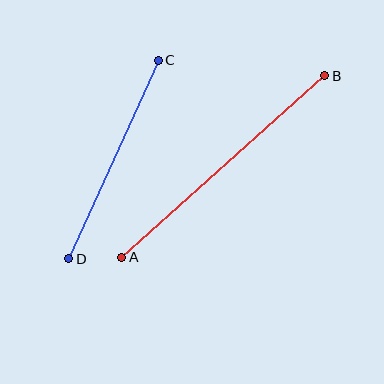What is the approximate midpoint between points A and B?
The midpoint is at approximately (223, 166) pixels.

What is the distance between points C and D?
The distance is approximately 218 pixels.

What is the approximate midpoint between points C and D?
The midpoint is at approximately (113, 159) pixels.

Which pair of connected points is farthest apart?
Points A and B are farthest apart.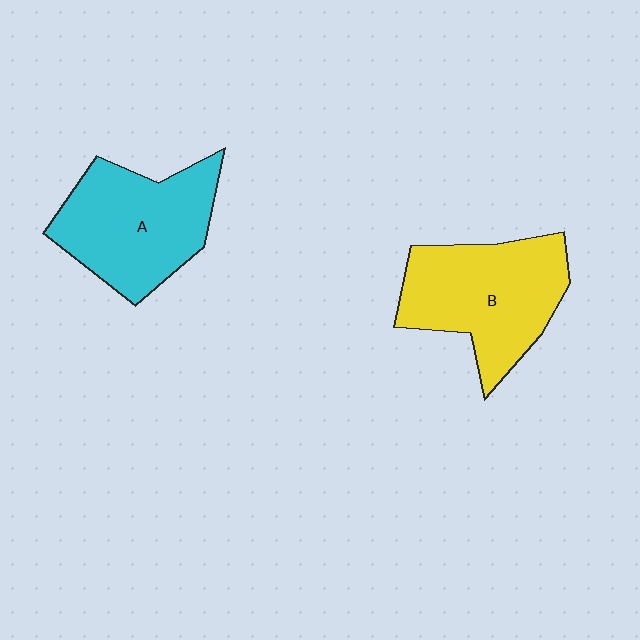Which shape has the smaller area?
Shape A (cyan).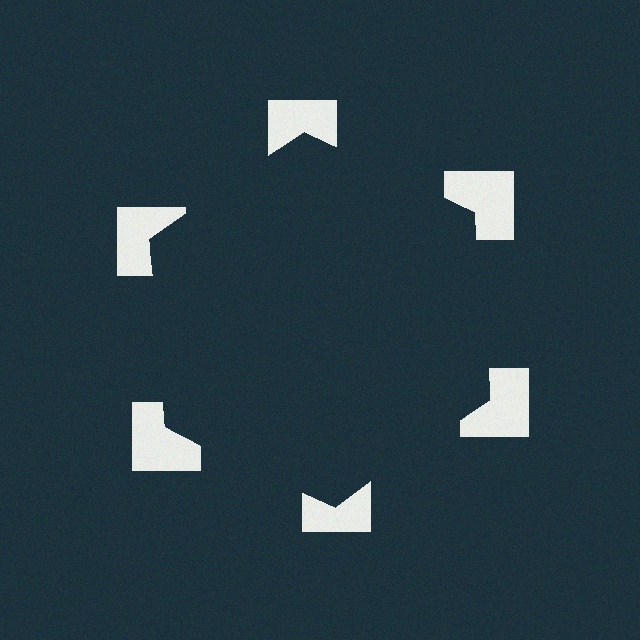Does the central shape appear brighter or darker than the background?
It typically appears slightly darker than the background, even though no actual brightness change is drawn.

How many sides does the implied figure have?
6 sides.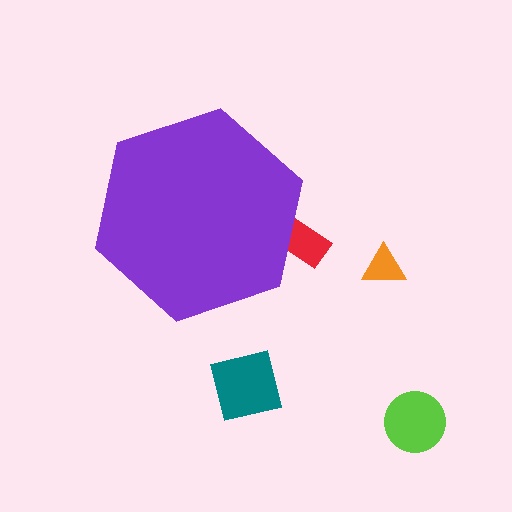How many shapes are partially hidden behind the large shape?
1 shape is partially hidden.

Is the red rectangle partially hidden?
Yes, the red rectangle is partially hidden behind the purple hexagon.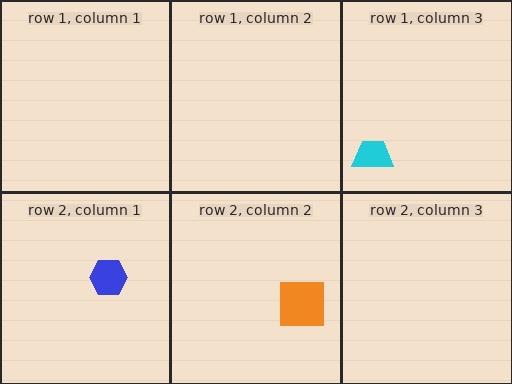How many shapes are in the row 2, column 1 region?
1.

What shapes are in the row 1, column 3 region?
The cyan trapezoid.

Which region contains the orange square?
The row 2, column 2 region.